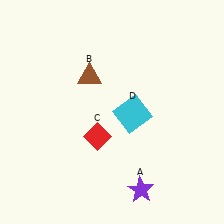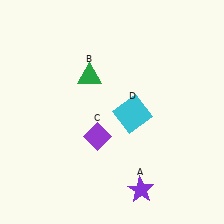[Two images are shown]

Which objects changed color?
B changed from brown to green. C changed from red to purple.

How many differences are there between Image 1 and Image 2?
There are 2 differences between the two images.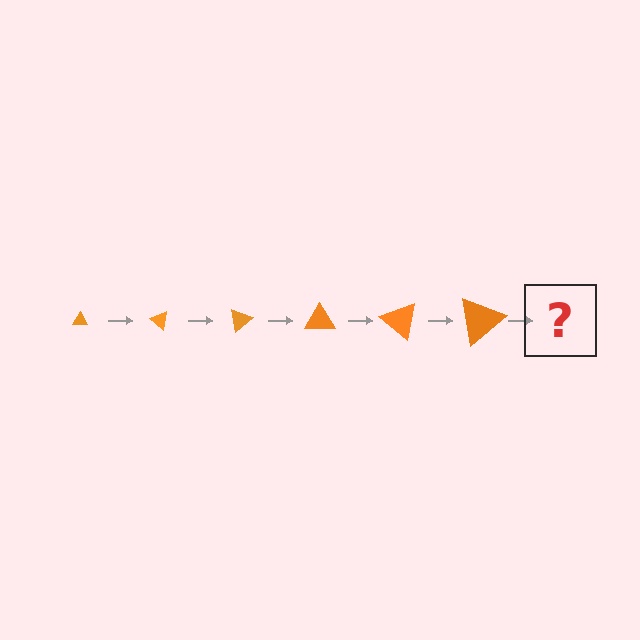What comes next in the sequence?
The next element should be a triangle, larger than the previous one and rotated 240 degrees from the start.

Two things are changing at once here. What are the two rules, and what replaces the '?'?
The two rules are that the triangle grows larger each step and it rotates 40 degrees each step. The '?' should be a triangle, larger than the previous one and rotated 240 degrees from the start.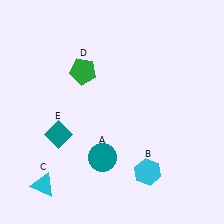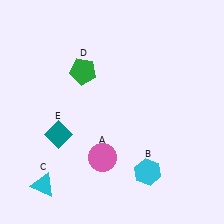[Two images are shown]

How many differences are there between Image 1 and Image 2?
There is 1 difference between the two images.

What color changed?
The circle (A) changed from teal in Image 1 to pink in Image 2.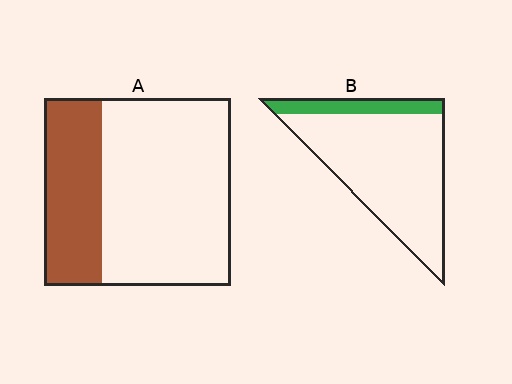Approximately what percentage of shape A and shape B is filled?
A is approximately 30% and B is approximately 15%.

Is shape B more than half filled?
No.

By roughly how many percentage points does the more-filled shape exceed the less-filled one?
By roughly 15 percentage points (A over B).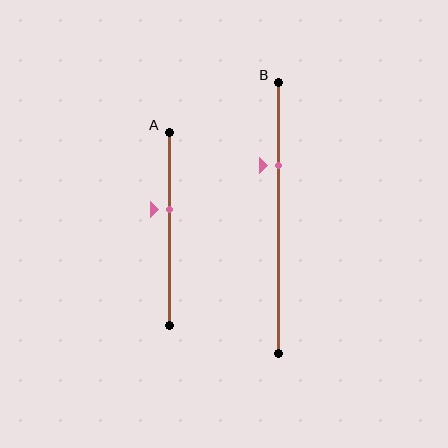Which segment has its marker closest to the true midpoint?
Segment A has its marker closest to the true midpoint.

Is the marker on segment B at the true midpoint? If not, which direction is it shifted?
No, the marker on segment B is shifted upward by about 19% of the segment length.